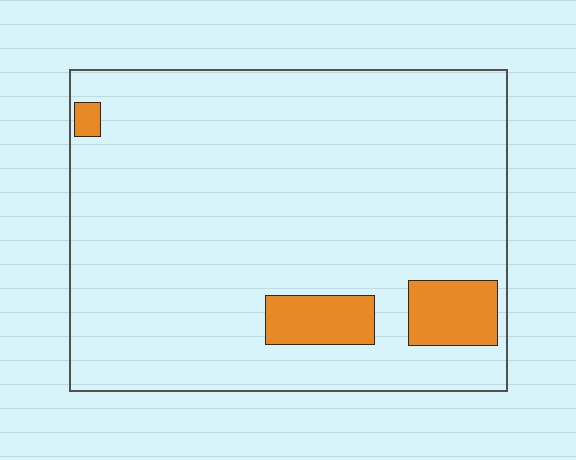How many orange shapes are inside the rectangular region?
3.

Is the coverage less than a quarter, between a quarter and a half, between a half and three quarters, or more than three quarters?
Less than a quarter.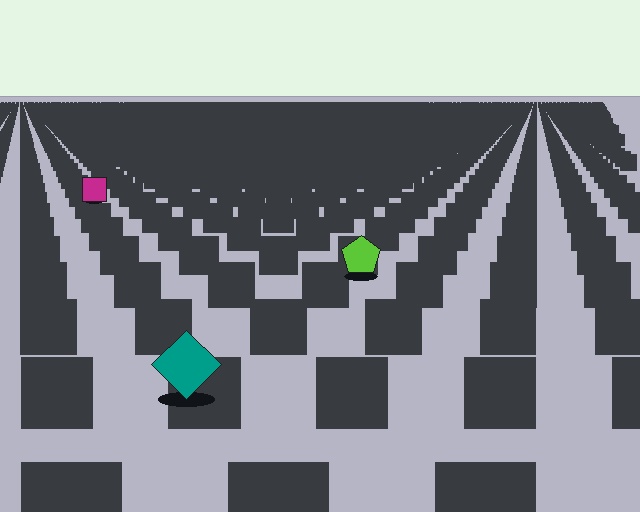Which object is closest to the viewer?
The teal diamond is closest. The texture marks near it are larger and more spread out.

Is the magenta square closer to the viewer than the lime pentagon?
No. The lime pentagon is closer — you can tell from the texture gradient: the ground texture is coarser near it.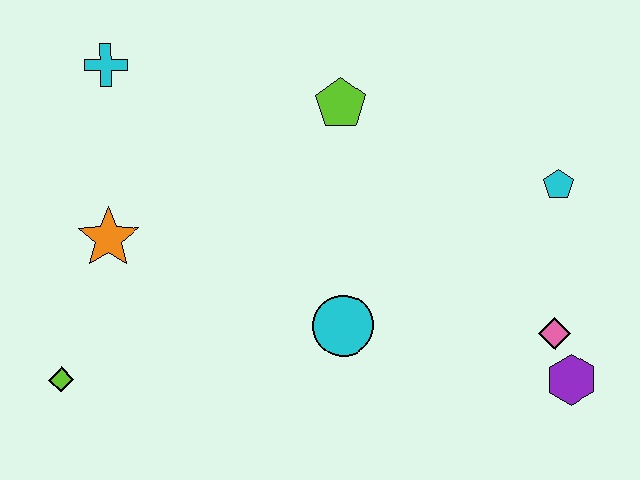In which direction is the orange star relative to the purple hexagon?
The orange star is to the left of the purple hexagon.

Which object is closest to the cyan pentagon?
The pink diamond is closest to the cyan pentagon.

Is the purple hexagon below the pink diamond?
Yes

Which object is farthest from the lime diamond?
The cyan pentagon is farthest from the lime diamond.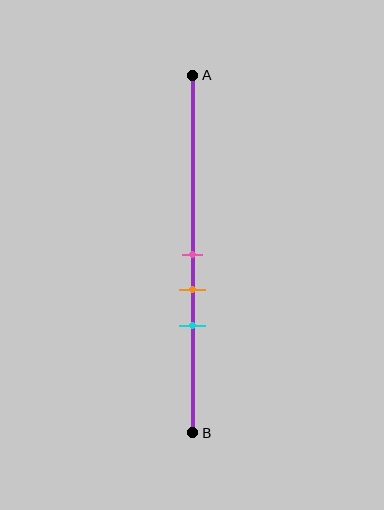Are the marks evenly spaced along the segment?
Yes, the marks are approximately evenly spaced.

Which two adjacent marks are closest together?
The pink and orange marks are the closest adjacent pair.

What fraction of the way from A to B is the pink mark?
The pink mark is approximately 50% (0.5) of the way from A to B.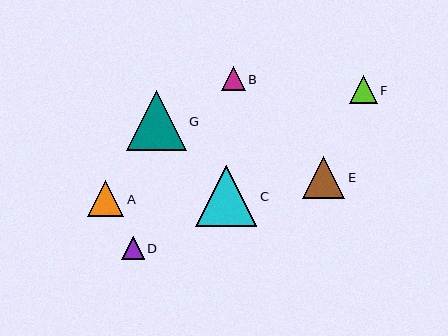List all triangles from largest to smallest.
From largest to smallest: C, G, E, A, F, B, D.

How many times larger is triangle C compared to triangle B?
Triangle C is approximately 2.6 times the size of triangle B.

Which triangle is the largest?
Triangle C is the largest with a size of approximately 61 pixels.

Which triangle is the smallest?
Triangle D is the smallest with a size of approximately 23 pixels.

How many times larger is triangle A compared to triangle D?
Triangle A is approximately 1.6 times the size of triangle D.